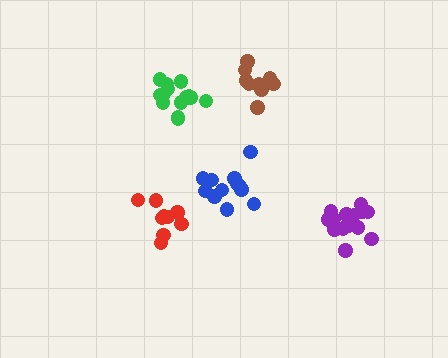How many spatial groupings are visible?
There are 5 spatial groupings.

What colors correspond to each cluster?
The clusters are colored: blue, red, purple, green, brown.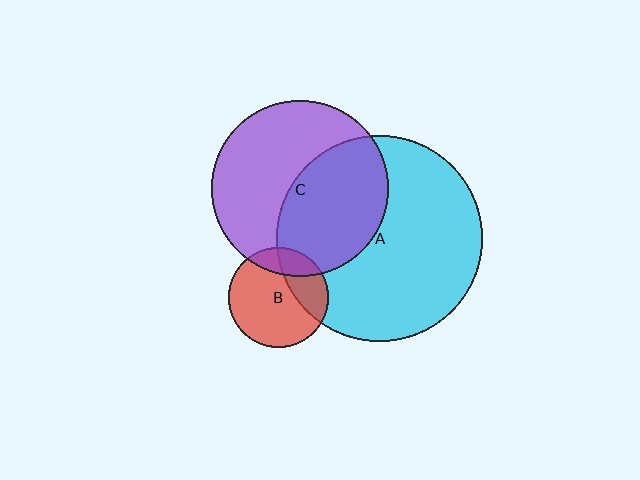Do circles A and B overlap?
Yes.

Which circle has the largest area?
Circle A (cyan).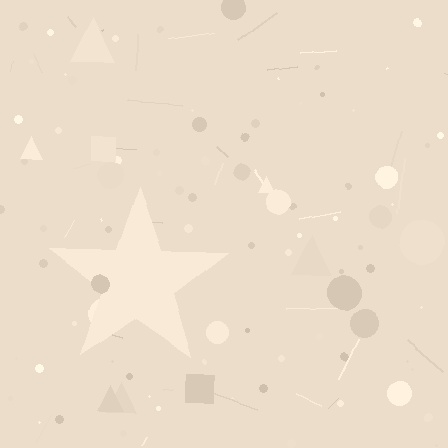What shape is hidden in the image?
A star is hidden in the image.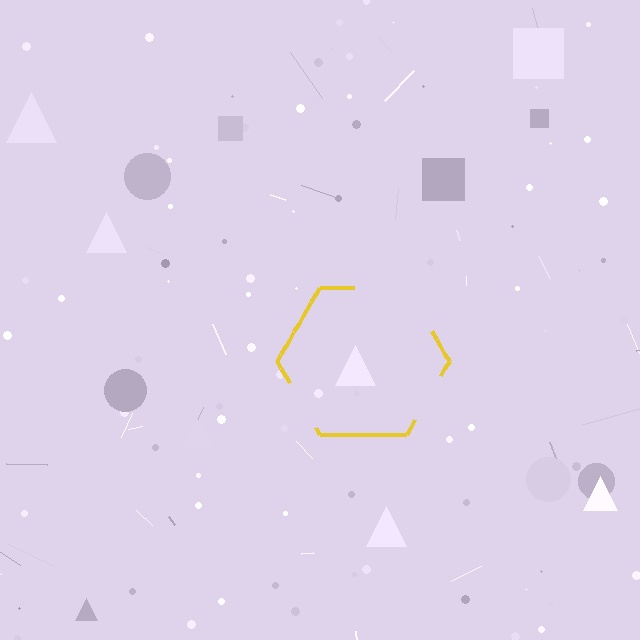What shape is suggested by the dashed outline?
The dashed outline suggests a hexagon.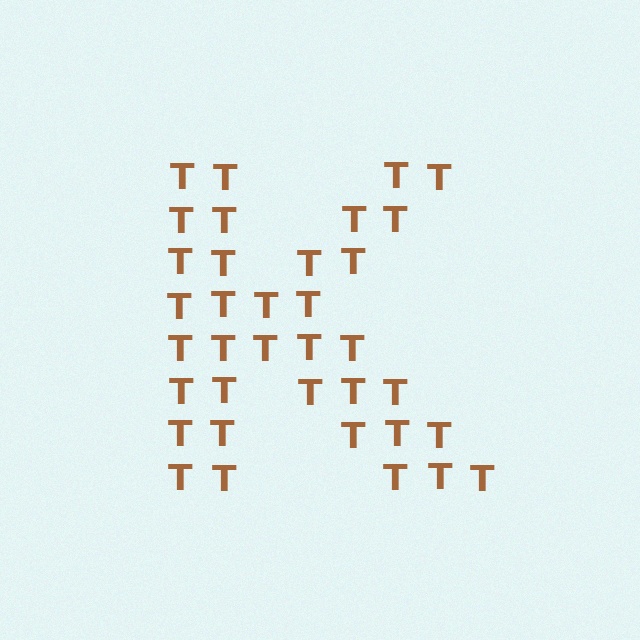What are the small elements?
The small elements are letter T's.